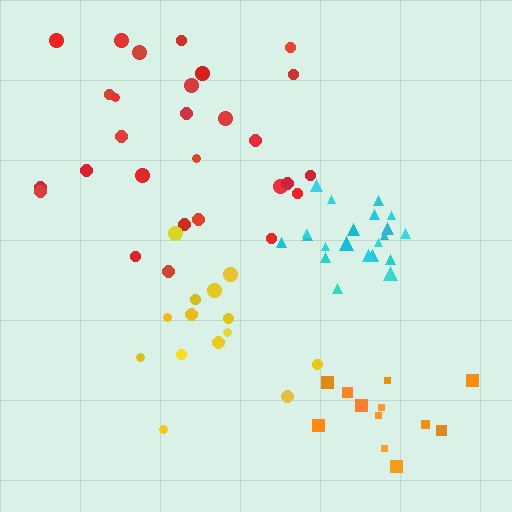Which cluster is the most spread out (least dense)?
Red.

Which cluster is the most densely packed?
Cyan.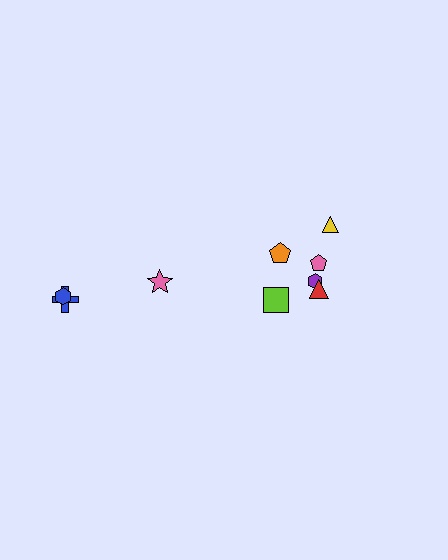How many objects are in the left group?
There are 3 objects.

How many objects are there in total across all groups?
There are 9 objects.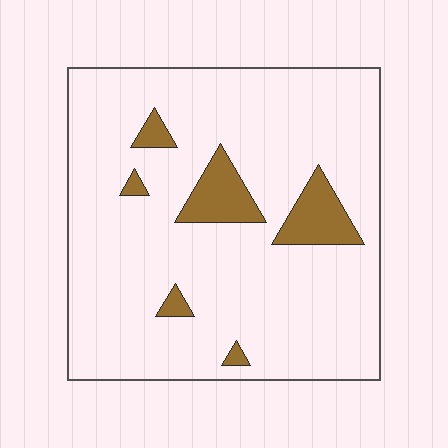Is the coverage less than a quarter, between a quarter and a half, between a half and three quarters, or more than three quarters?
Less than a quarter.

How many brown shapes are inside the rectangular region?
6.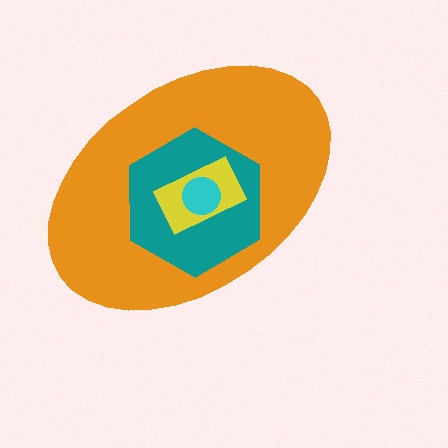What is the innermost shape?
The cyan circle.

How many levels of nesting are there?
4.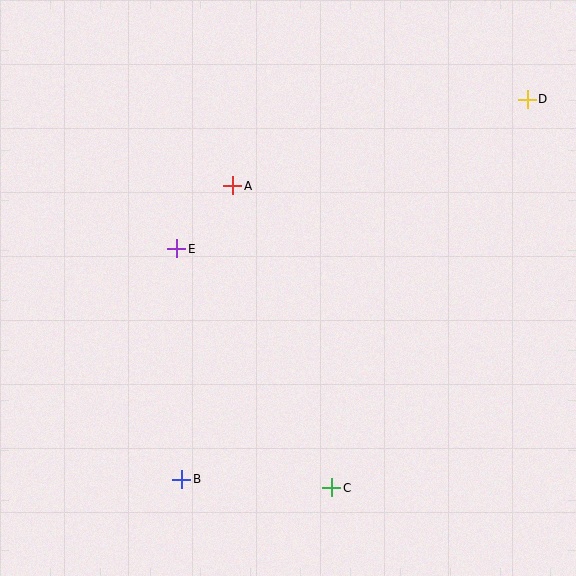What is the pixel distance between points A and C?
The distance between A and C is 318 pixels.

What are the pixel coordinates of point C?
Point C is at (332, 488).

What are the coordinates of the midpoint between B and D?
The midpoint between B and D is at (354, 289).